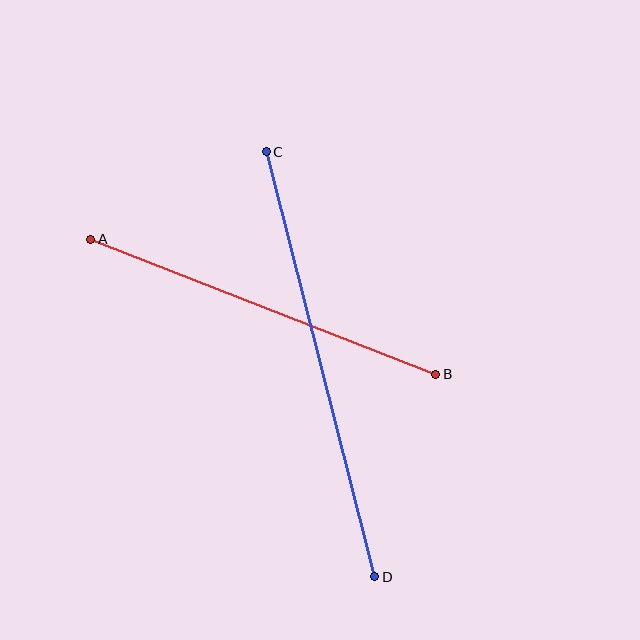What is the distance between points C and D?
The distance is approximately 439 pixels.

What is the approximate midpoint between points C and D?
The midpoint is at approximately (320, 364) pixels.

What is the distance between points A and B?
The distance is approximately 371 pixels.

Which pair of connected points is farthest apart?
Points C and D are farthest apart.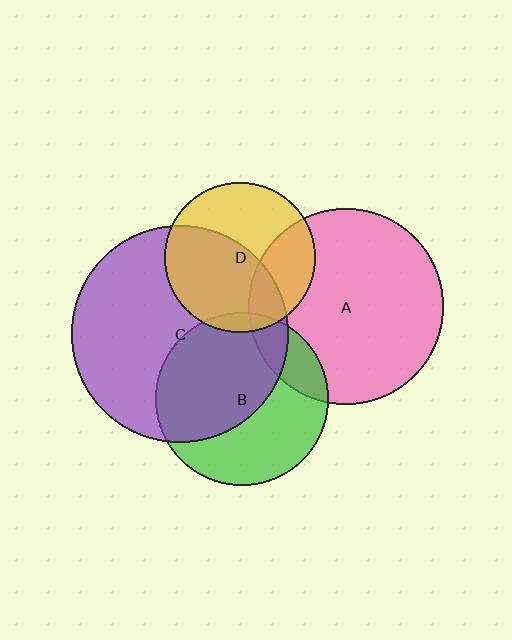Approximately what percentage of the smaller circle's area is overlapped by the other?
Approximately 5%.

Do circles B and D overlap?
Yes.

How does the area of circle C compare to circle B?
Approximately 1.6 times.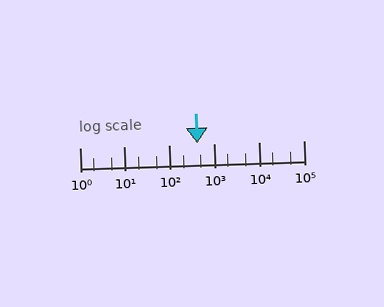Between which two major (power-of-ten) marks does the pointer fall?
The pointer is between 100 and 1000.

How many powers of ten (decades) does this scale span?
The scale spans 5 decades, from 1 to 100000.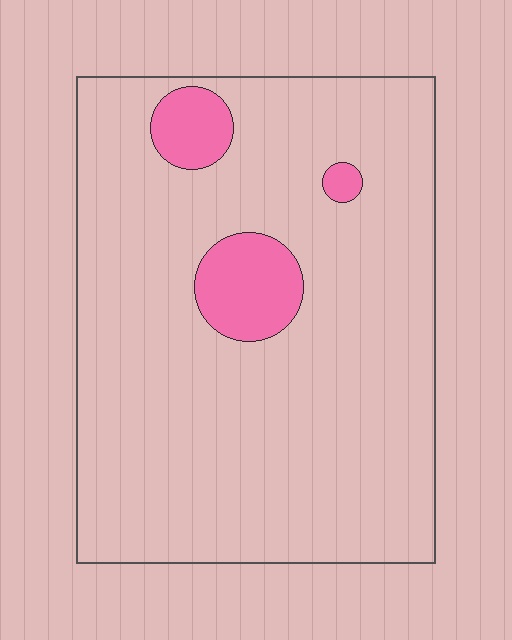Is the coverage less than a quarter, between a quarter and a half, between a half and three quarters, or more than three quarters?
Less than a quarter.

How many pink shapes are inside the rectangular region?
3.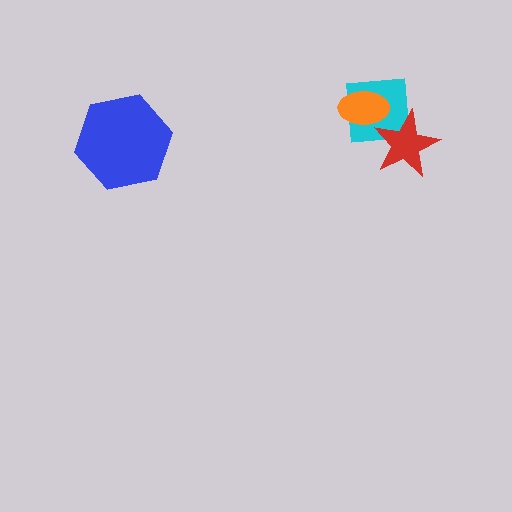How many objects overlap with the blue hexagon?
0 objects overlap with the blue hexagon.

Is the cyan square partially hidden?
Yes, it is partially covered by another shape.